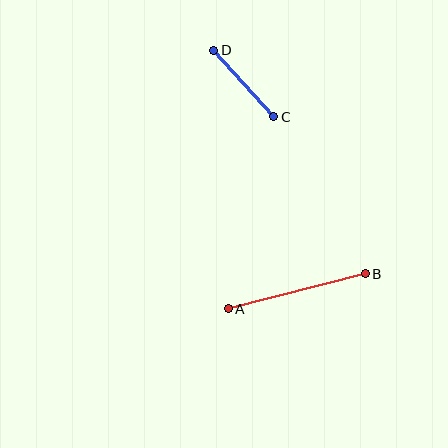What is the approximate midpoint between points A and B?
The midpoint is at approximately (297, 291) pixels.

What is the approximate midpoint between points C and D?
The midpoint is at approximately (244, 84) pixels.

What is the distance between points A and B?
The distance is approximately 141 pixels.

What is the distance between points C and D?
The distance is approximately 89 pixels.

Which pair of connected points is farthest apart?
Points A and B are farthest apart.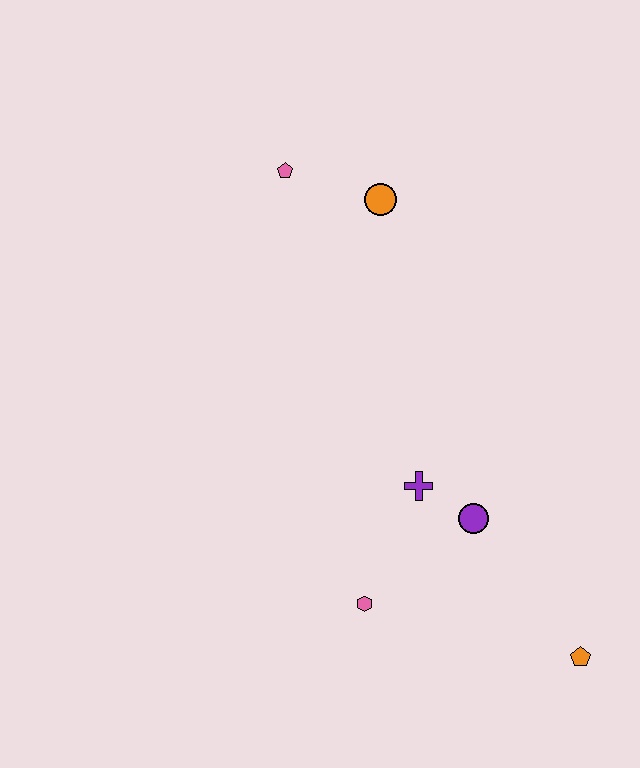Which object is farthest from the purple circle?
The pink pentagon is farthest from the purple circle.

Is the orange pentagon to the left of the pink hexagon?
No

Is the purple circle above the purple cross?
No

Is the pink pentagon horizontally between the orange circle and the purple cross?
No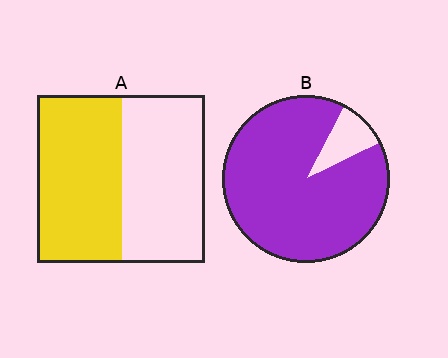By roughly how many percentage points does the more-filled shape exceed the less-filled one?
By roughly 40 percentage points (B over A).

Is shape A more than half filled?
Roughly half.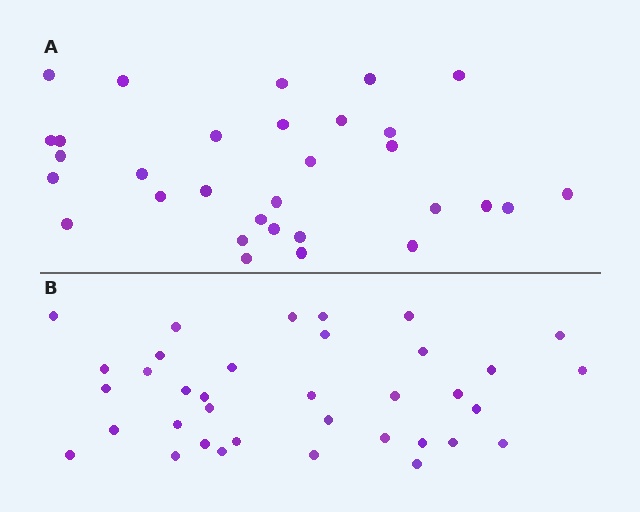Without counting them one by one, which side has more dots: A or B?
Region B (the bottom region) has more dots.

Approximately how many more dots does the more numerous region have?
Region B has about 5 more dots than region A.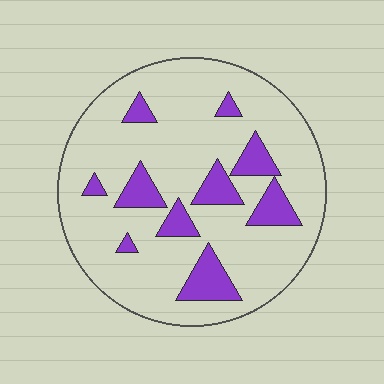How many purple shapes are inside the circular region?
10.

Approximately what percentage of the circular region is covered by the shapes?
Approximately 15%.